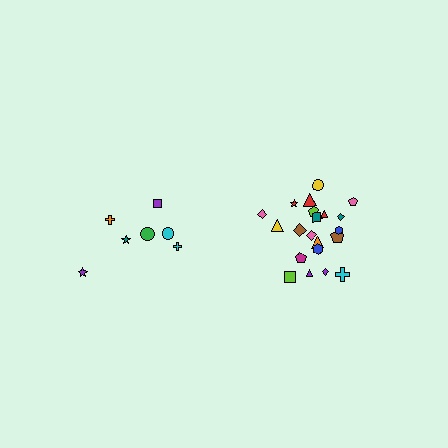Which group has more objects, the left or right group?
The right group.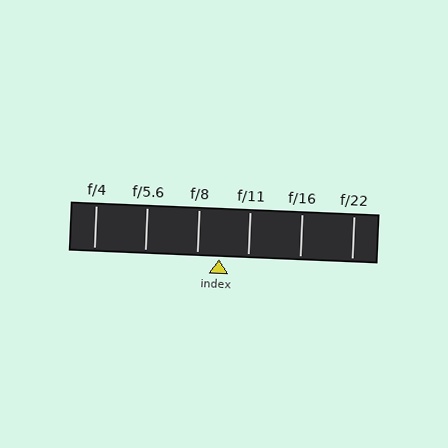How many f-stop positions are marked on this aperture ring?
There are 6 f-stop positions marked.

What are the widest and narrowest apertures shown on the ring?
The widest aperture shown is f/4 and the narrowest is f/22.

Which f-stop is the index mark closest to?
The index mark is closest to f/8.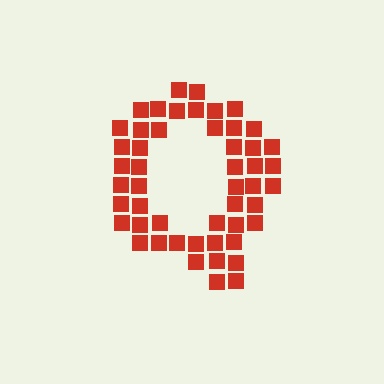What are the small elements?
The small elements are squares.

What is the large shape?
The large shape is the letter Q.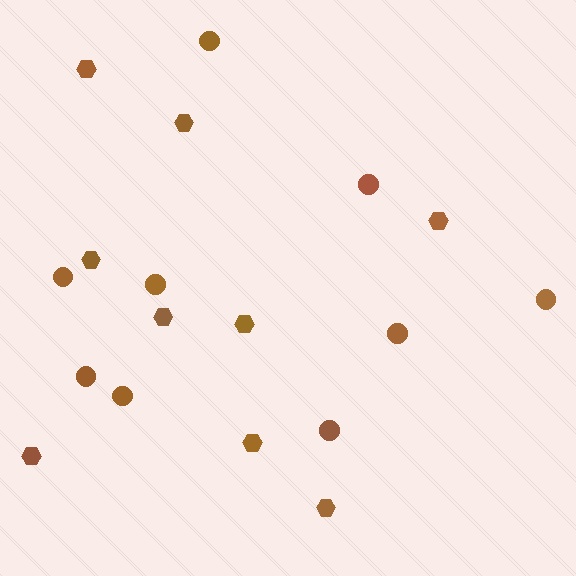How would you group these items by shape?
There are 2 groups: one group of circles (9) and one group of hexagons (9).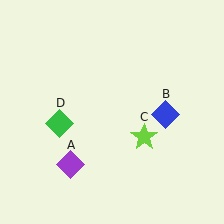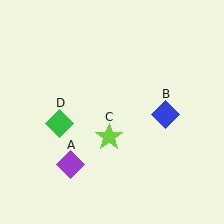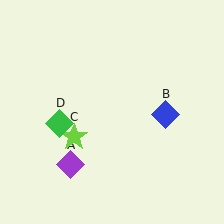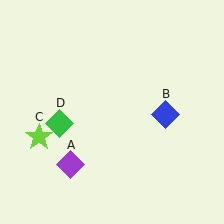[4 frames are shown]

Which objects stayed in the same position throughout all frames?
Purple diamond (object A) and blue diamond (object B) and green diamond (object D) remained stationary.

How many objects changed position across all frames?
1 object changed position: lime star (object C).